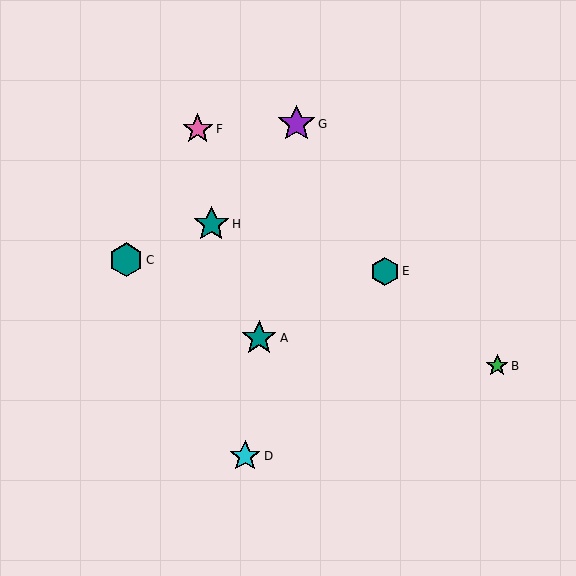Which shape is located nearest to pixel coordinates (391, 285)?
The teal hexagon (labeled E) at (385, 271) is nearest to that location.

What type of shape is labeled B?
Shape B is a green star.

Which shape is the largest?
The purple star (labeled G) is the largest.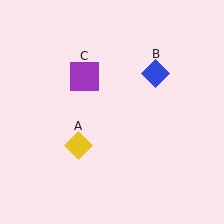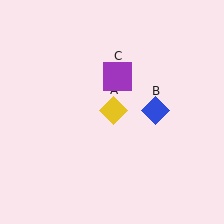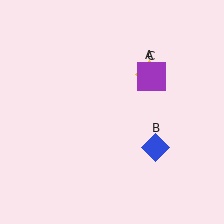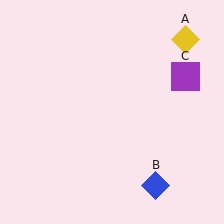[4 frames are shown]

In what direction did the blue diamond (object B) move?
The blue diamond (object B) moved down.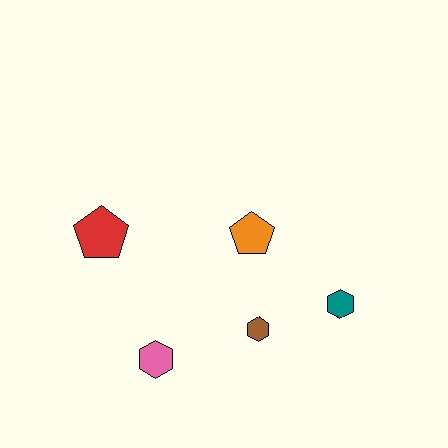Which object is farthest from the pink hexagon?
The teal hexagon is farthest from the pink hexagon.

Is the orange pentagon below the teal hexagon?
No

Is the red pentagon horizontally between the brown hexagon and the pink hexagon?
No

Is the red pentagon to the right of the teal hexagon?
No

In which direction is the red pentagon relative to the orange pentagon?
The red pentagon is to the left of the orange pentagon.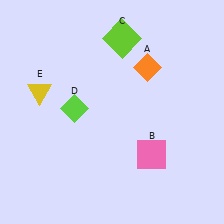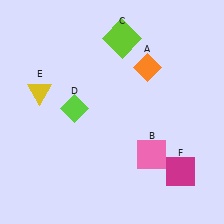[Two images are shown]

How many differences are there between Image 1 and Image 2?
There is 1 difference between the two images.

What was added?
A magenta square (F) was added in Image 2.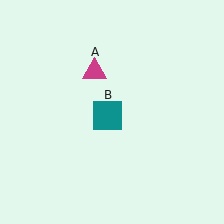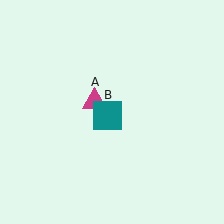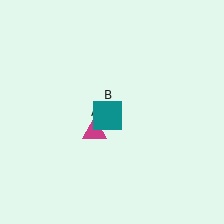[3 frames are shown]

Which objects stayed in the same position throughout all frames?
Teal square (object B) remained stationary.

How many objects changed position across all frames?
1 object changed position: magenta triangle (object A).